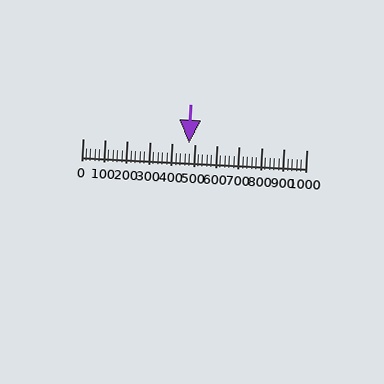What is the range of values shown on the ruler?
The ruler shows values from 0 to 1000.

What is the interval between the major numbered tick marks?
The major tick marks are spaced 100 units apart.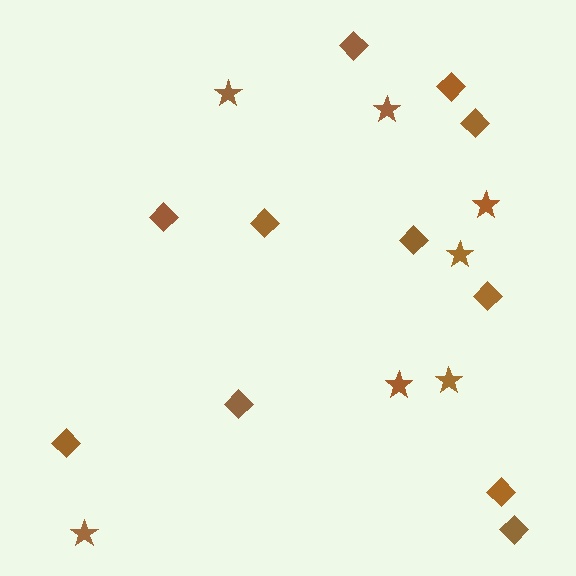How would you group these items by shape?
There are 2 groups: one group of stars (7) and one group of diamonds (11).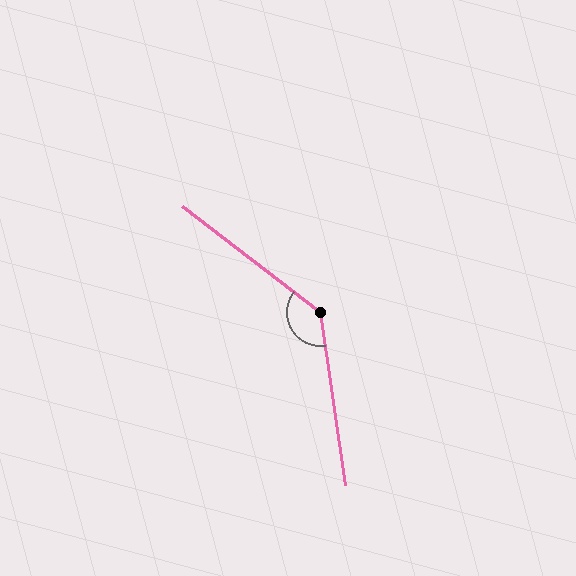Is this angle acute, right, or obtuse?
It is obtuse.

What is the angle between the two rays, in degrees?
Approximately 136 degrees.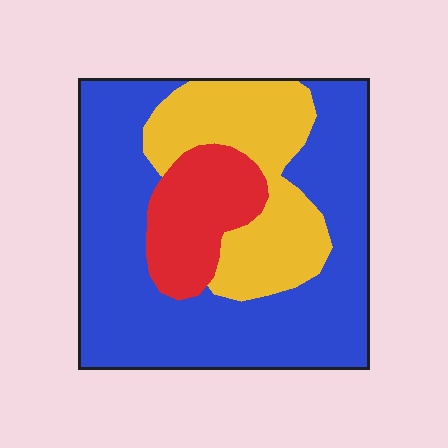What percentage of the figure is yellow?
Yellow covers about 25% of the figure.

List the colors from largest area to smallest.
From largest to smallest: blue, yellow, red.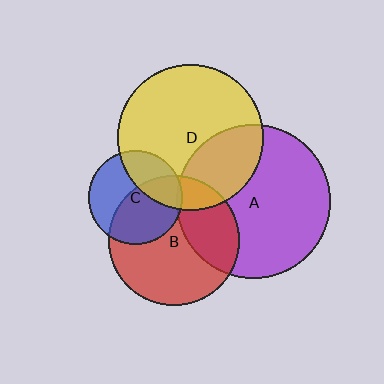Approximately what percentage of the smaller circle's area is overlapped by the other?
Approximately 50%.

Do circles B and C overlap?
Yes.